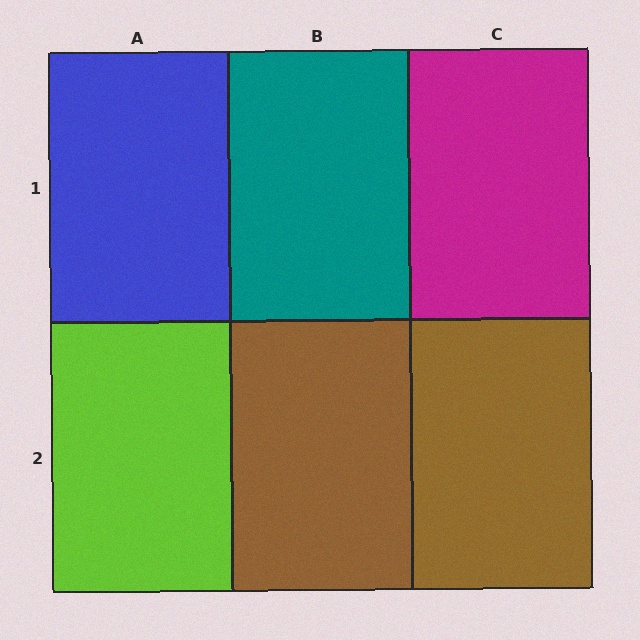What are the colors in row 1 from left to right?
Blue, teal, magenta.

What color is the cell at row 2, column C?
Brown.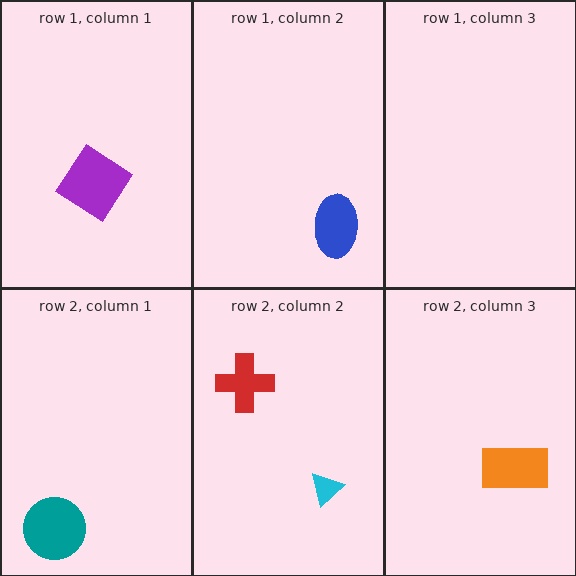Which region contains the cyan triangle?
The row 2, column 2 region.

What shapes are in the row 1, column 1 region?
The purple diamond.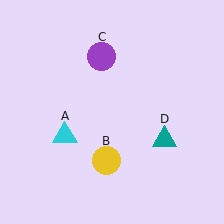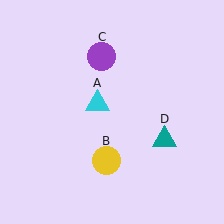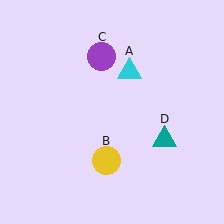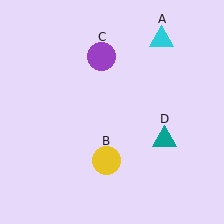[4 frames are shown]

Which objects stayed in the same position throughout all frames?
Yellow circle (object B) and purple circle (object C) and teal triangle (object D) remained stationary.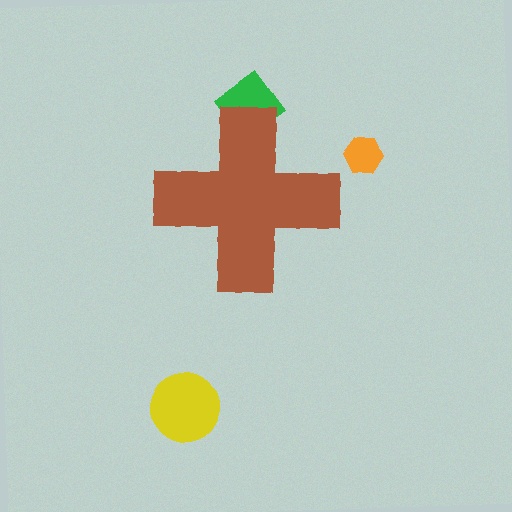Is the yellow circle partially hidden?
No, the yellow circle is fully visible.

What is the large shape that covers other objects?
A brown cross.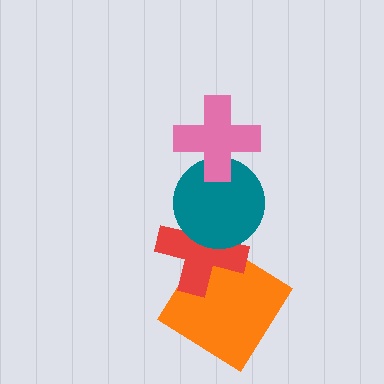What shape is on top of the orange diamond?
The red cross is on top of the orange diamond.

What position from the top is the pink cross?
The pink cross is 1st from the top.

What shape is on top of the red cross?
The teal circle is on top of the red cross.